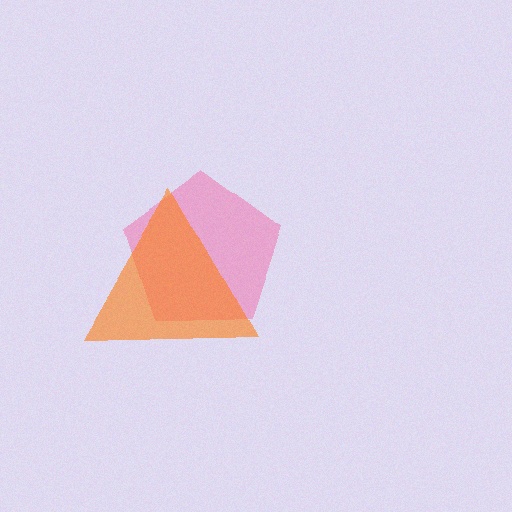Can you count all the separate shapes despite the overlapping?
Yes, there are 2 separate shapes.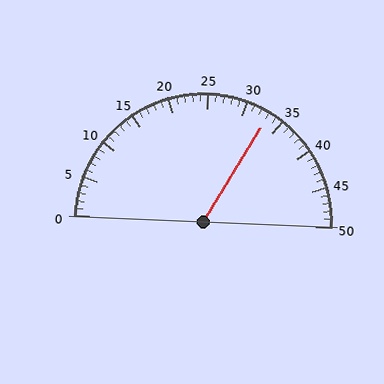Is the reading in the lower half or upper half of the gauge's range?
The reading is in the upper half of the range (0 to 50).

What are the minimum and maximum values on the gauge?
The gauge ranges from 0 to 50.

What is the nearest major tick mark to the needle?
The nearest major tick mark is 35.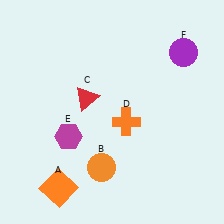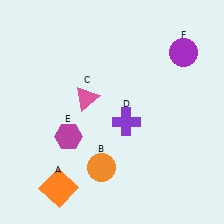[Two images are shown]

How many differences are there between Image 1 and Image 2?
There are 2 differences between the two images.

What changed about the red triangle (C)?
In Image 1, C is red. In Image 2, it changed to pink.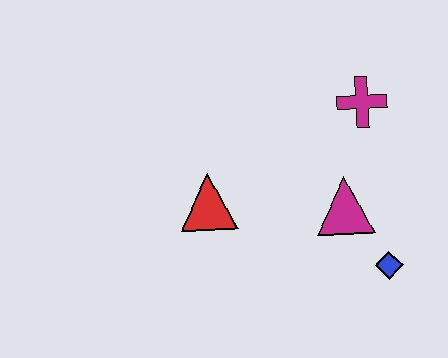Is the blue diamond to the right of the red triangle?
Yes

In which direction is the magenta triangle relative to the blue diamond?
The magenta triangle is above the blue diamond.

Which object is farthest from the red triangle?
The blue diamond is farthest from the red triangle.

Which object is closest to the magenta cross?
The magenta triangle is closest to the magenta cross.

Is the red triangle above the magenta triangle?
Yes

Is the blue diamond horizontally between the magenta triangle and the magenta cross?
No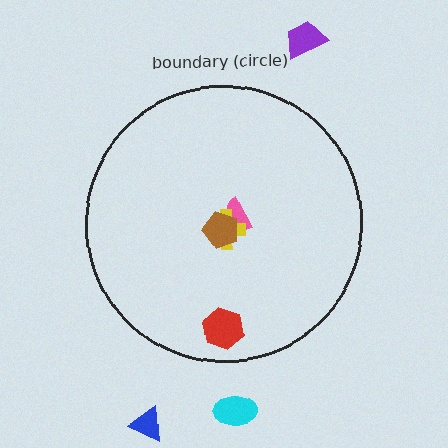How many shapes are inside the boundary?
4 inside, 3 outside.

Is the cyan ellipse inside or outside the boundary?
Outside.